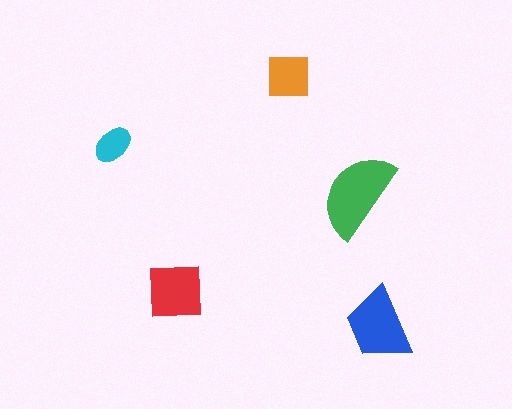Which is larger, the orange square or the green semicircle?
The green semicircle.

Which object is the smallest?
The cyan ellipse.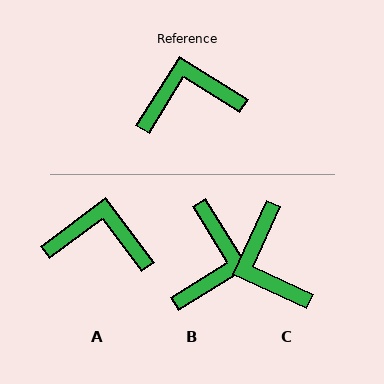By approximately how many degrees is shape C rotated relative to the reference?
Approximately 97 degrees counter-clockwise.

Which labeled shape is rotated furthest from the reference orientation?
B, about 116 degrees away.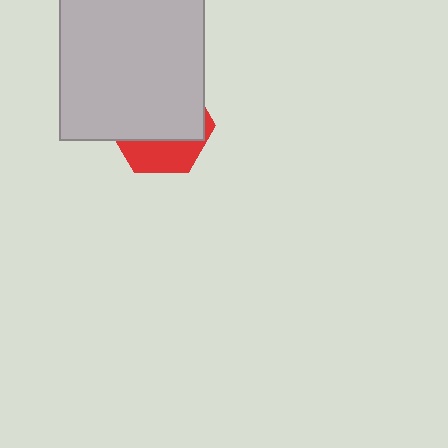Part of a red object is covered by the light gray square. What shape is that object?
It is a hexagon.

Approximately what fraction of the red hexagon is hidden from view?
Roughly 68% of the red hexagon is hidden behind the light gray square.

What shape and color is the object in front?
The object in front is a light gray square.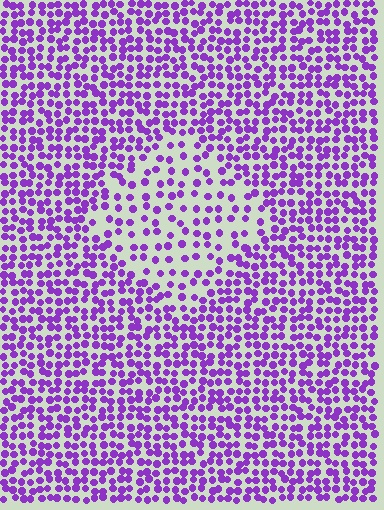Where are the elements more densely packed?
The elements are more densely packed outside the diamond boundary.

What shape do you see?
I see a diamond.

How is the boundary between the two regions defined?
The boundary is defined by a change in element density (approximately 2.0x ratio). All elements are the same color, size, and shape.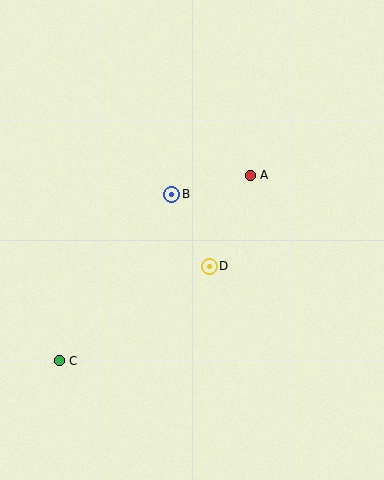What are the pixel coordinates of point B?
Point B is at (172, 194).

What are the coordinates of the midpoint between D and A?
The midpoint between D and A is at (230, 221).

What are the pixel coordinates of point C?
Point C is at (59, 361).